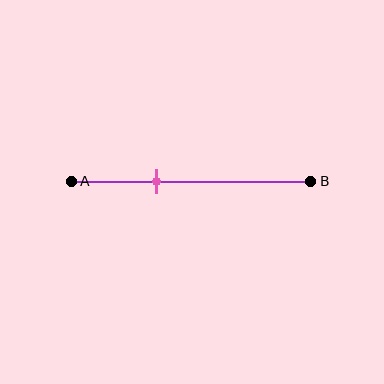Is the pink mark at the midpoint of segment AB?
No, the mark is at about 35% from A, not at the 50% midpoint.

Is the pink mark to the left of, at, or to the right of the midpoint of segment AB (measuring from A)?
The pink mark is to the left of the midpoint of segment AB.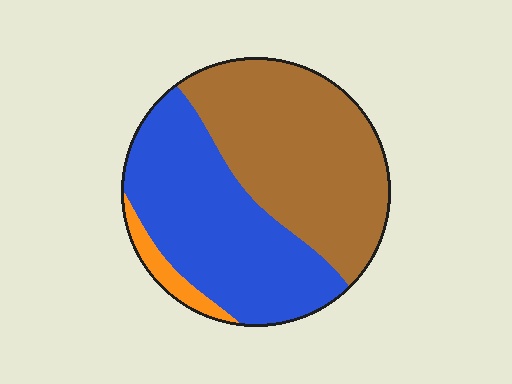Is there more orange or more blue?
Blue.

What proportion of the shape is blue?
Blue takes up between a third and a half of the shape.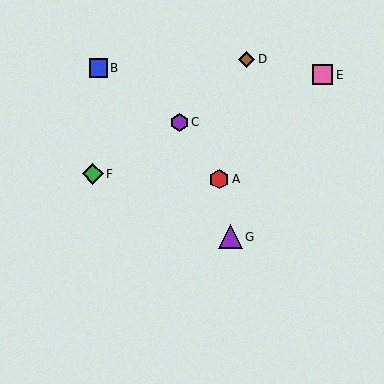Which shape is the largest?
The purple triangle (labeled G) is the largest.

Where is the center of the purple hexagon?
The center of the purple hexagon is at (179, 122).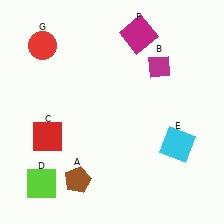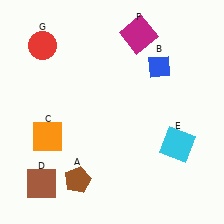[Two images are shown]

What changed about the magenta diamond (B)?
In Image 1, B is magenta. In Image 2, it changed to blue.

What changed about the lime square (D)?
In Image 1, D is lime. In Image 2, it changed to brown.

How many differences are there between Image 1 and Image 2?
There are 3 differences between the two images.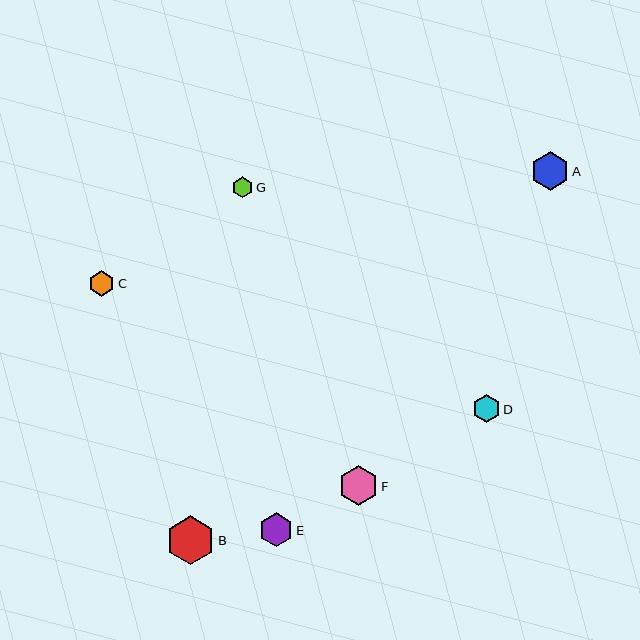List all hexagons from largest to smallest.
From largest to smallest: B, F, A, E, D, C, G.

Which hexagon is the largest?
Hexagon B is the largest with a size of approximately 49 pixels.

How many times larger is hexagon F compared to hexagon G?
Hexagon F is approximately 1.9 times the size of hexagon G.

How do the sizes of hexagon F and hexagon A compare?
Hexagon F and hexagon A are approximately the same size.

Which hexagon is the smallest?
Hexagon G is the smallest with a size of approximately 21 pixels.